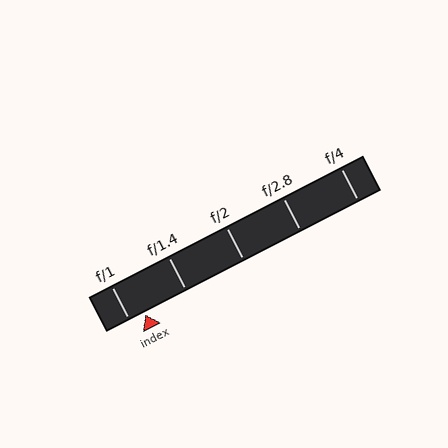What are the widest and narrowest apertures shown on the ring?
The widest aperture shown is f/1 and the narrowest is f/4.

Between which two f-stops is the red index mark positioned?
The index mark is between f/1 and f/1.4.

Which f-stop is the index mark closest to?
The index mark is closest to f/1.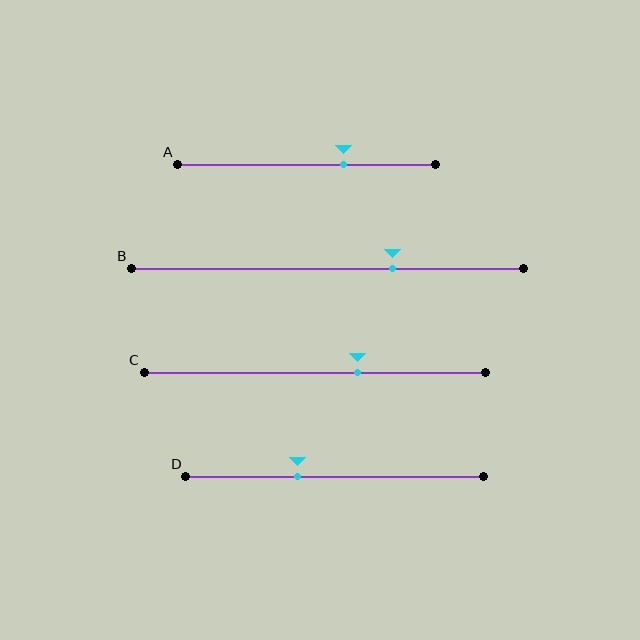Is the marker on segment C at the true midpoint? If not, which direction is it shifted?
No, the marker on segment C is shifted to the right by about 13% of the segment length.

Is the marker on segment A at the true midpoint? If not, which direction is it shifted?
No, the marker on segment A is shifted to the right by about 15% of the segment length.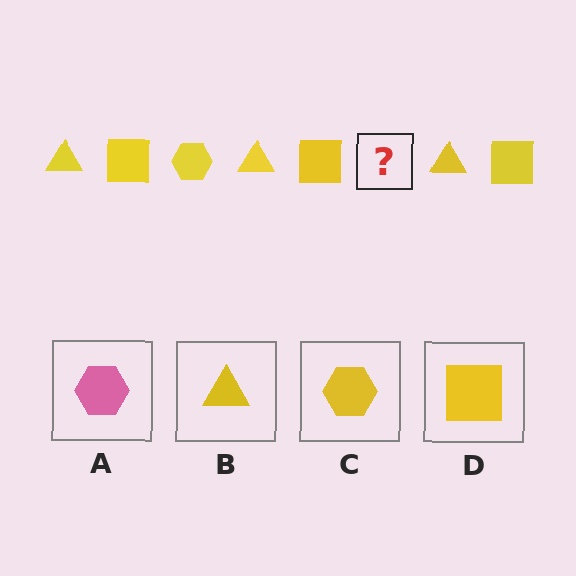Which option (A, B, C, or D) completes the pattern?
C.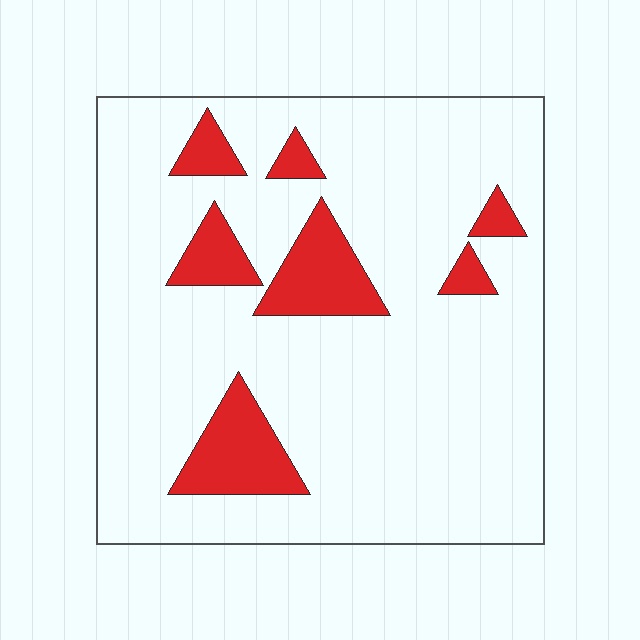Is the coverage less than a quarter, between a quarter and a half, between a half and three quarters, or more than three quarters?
Less than a quarter.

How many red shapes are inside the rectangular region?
7.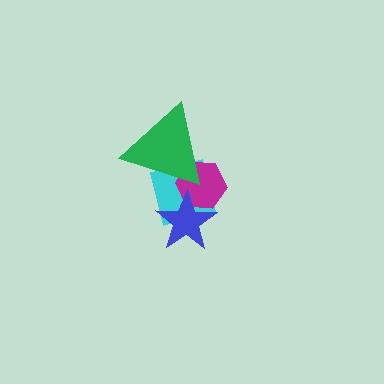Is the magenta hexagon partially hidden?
Yes, it is partially covered by another shape.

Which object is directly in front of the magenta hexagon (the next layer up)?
The blue star is directly in front of the magenta hexagon.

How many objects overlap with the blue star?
2 objects overlap with the blue star.